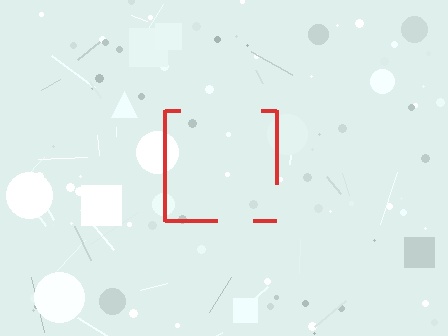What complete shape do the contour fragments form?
The contour fragments form a square.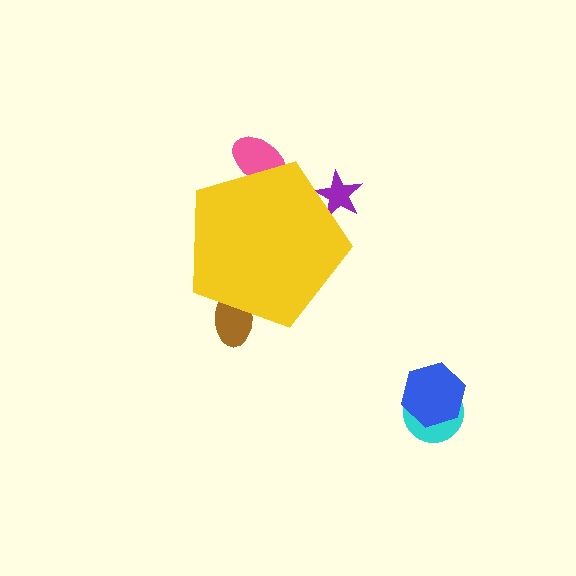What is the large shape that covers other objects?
A yellow pentagon.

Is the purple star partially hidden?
Yes, the purple star is partially hidden behind the yellow pentagon.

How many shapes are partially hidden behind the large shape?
3 shapes are partially hidden.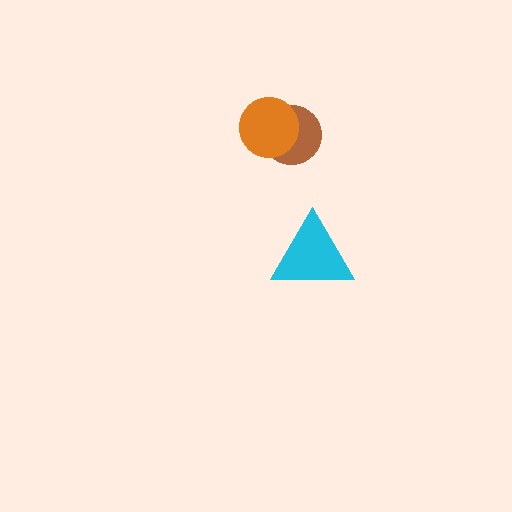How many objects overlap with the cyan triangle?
0 objects overlap with the cyan triangle.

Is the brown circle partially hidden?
Yes, it is partially covered by another shape.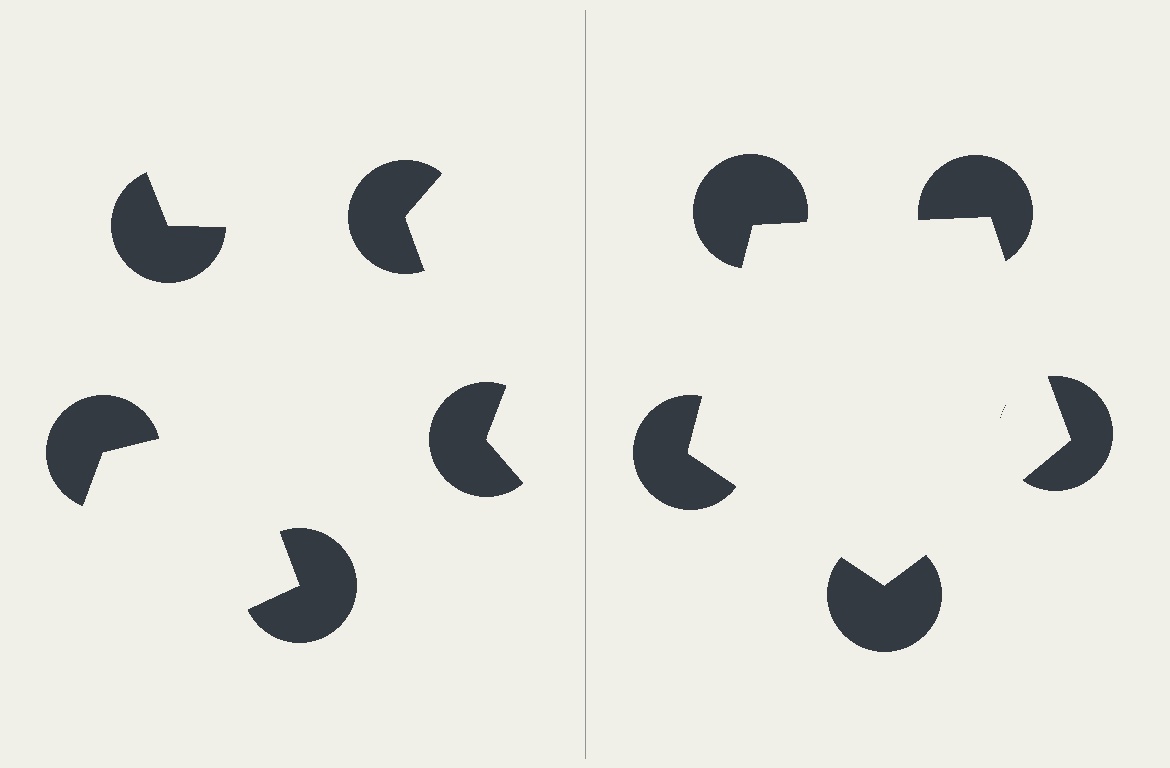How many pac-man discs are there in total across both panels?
10 — 5 on each side.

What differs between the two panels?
The pac-man discs are positioned identically on both sides; only the wedge orientations differ. On the right they align to a pentagon; on the left they are misaligned.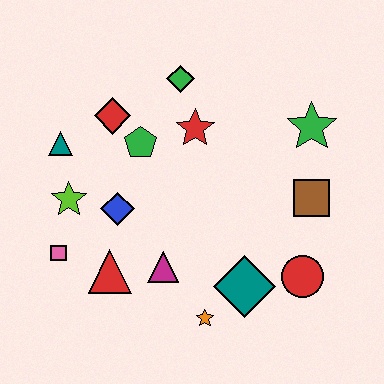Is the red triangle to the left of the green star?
Yes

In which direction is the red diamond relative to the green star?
The red diamond is to the left of the green star.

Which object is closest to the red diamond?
The green pentagon is closest to the red diamond.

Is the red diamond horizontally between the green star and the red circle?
No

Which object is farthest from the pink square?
The green star is farthest from the pink square.